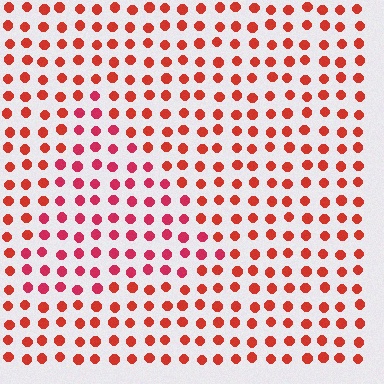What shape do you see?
I see a triangle.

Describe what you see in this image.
The image is filled with small red elements in a uniform arrangement. A triangle-shaped region is visible where the elements are tinted to a slightly different hue, forming a subtle color boundary.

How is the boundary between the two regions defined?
The boundary is defined purely by a slight shift in hue (about 22 degrees). Spacing, size, and orientation are identical on both sides.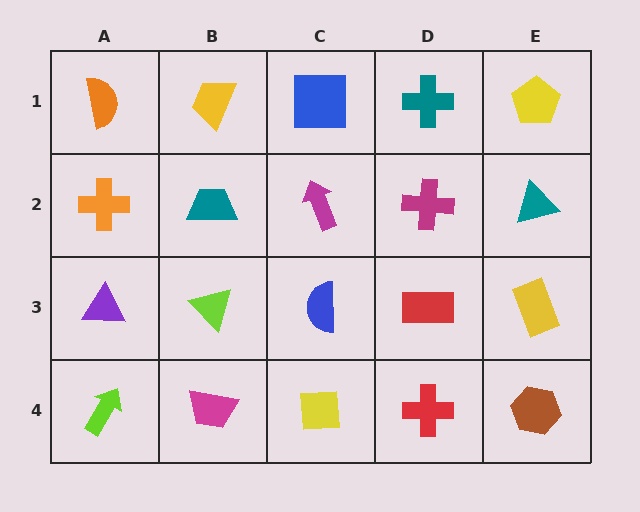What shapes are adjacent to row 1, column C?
A magenta arrow (row 2, column C), a yellow trapezoid (row 1, column B), a teal cross (row 1, column D).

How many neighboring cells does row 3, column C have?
4.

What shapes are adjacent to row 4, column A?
A purple triangle (row 3, column A), a magenta trapezoid (row 4, column B).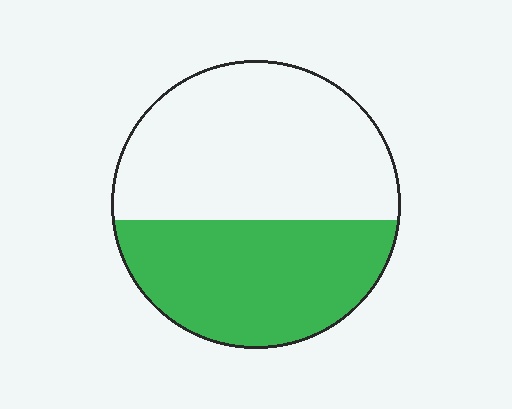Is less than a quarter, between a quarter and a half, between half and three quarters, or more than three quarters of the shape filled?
Between a quarter and a half.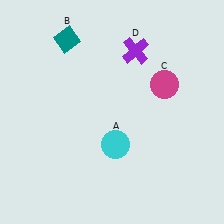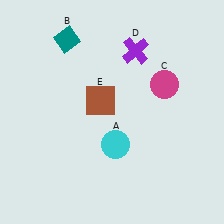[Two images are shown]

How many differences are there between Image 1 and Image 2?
There is 1 difference between the two images.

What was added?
A brown square (E) was added in Image 2.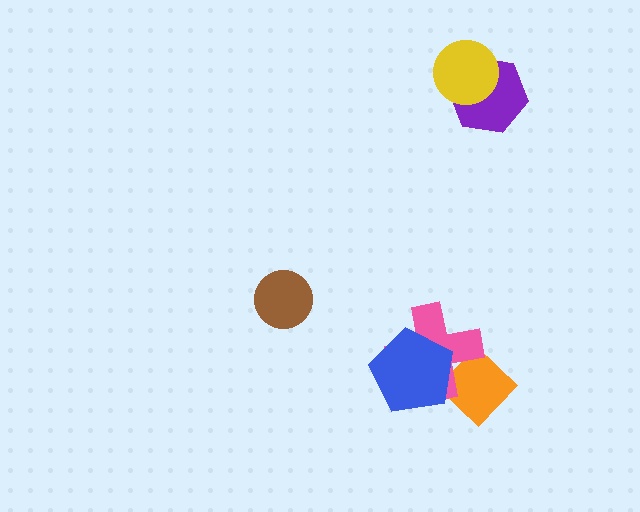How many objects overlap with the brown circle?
0 objects overlap with the brown circle.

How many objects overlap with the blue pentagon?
1 object overlaps with the blue pentagon.